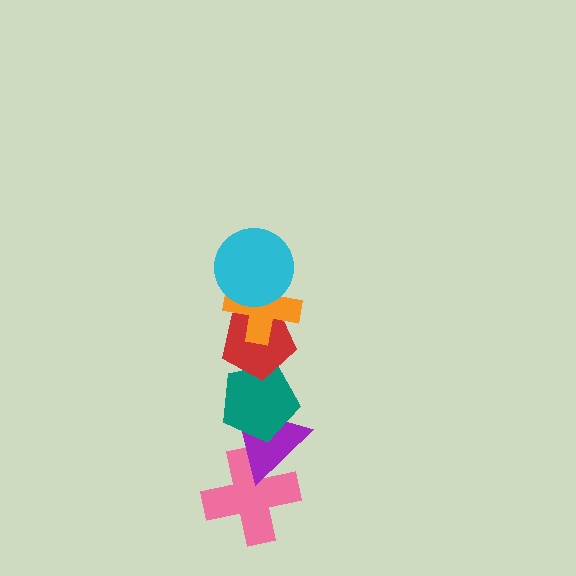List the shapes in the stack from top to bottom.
From top to bottom: the cyan circle, the orange cross, the red pentagon, the teal pentagon, the purple triangle, the pink cross.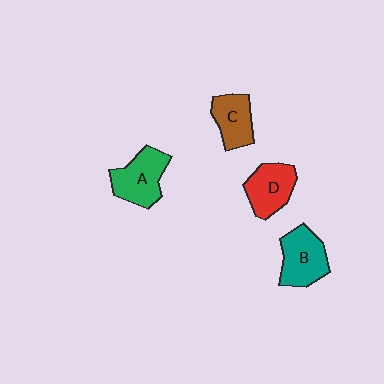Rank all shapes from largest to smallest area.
From largest to smallest: A (green), B (teal), D (red), C (brown).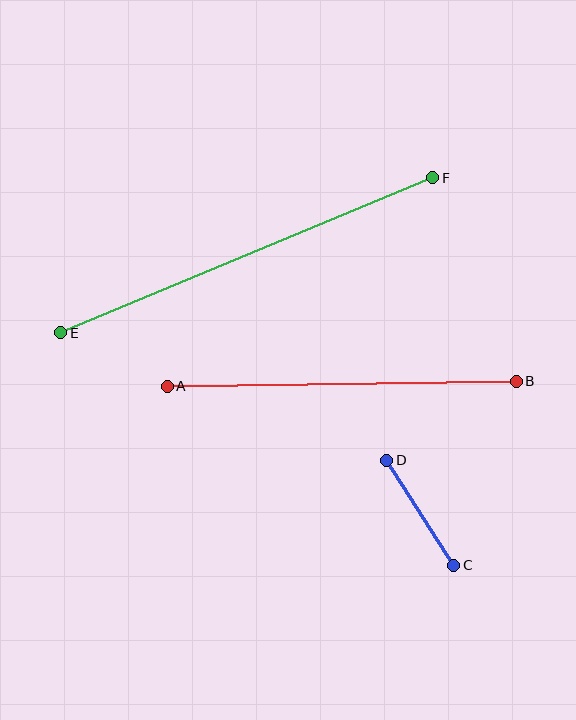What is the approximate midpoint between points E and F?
The midpoint is at approximately (247, 255) pixels.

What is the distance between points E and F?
The distance is approximately 403 pixels.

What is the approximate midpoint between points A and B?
The midpoint is at approximately (342, 384) pixels.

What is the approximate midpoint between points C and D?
The midpoint is at approximately (420, 513) pixels.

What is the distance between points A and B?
The distance is approximately 349 pixels.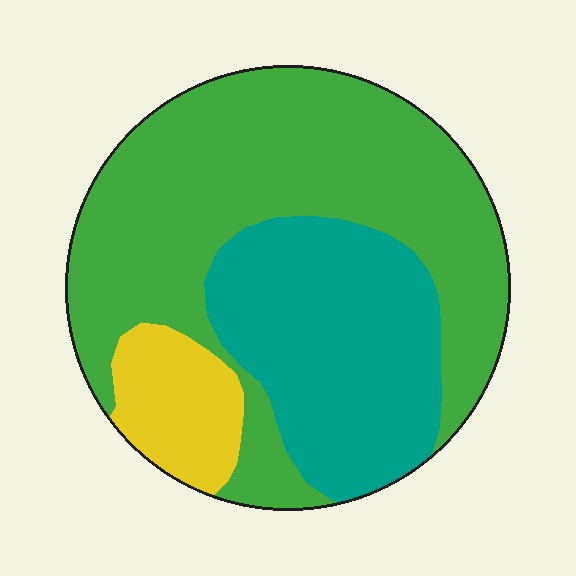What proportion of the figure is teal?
Teal covers about 30% of the figure.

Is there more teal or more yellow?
Teal.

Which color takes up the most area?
Green, at roughly 55%.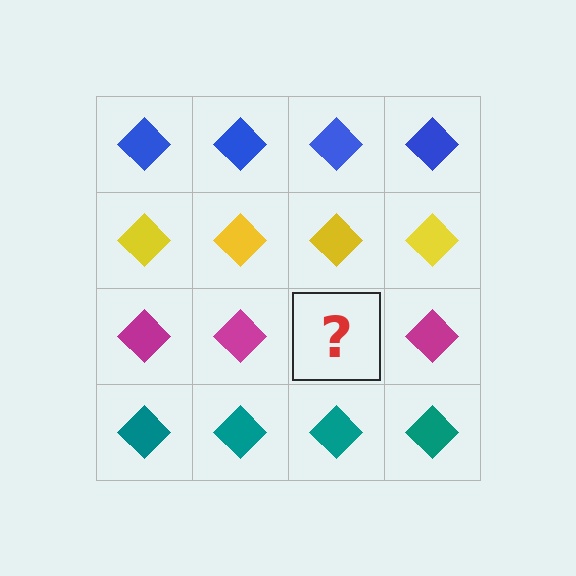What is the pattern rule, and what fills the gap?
The rule is that each row has a consistent color. The gap should be filled with a magenta diamond.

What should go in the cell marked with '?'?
The missing cell should contain a magenta diamond.